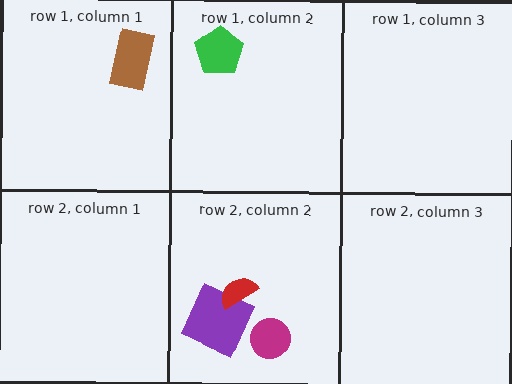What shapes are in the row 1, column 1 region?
The brown rectangle.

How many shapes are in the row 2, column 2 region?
3.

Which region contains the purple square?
The row 2, column 2 region.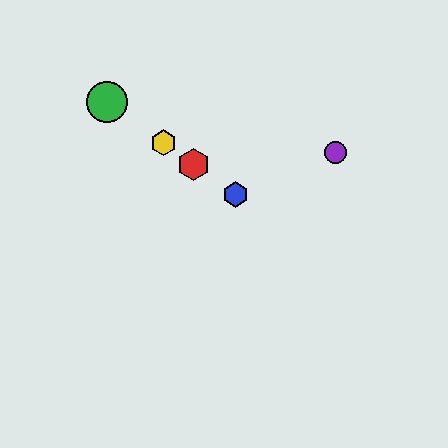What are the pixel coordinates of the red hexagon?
The red hexagon is at (194, 165).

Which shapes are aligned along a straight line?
The red hexagon, the blue hexagon, the green circle, the yellow hexagon are aligned along a straight line.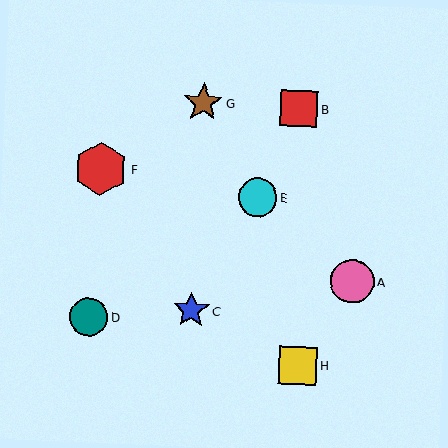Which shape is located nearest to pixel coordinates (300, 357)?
The yellow square (labeled H) at (298, 365) is nearest to that location.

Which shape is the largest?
The red hexagon (labeled F) is the largest.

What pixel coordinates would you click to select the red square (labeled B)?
Click at (299, 109) to select the red square B.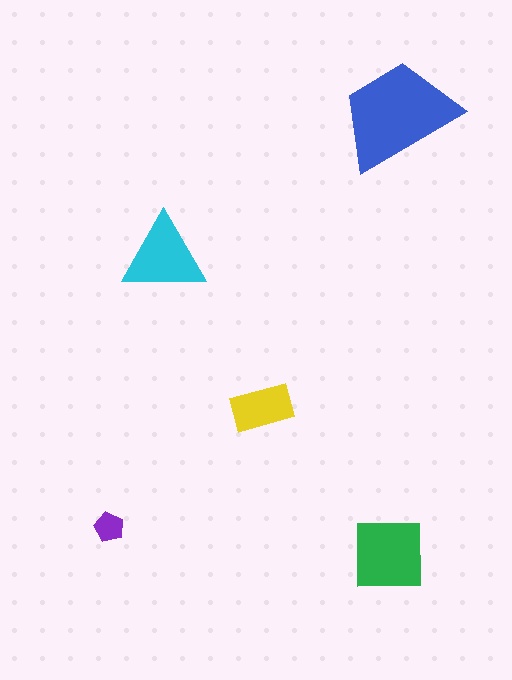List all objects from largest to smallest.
The blue trapezoid, the green square, the cyan triangle, the yellow rectangle, the purple pentagon.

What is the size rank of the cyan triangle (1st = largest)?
3rd.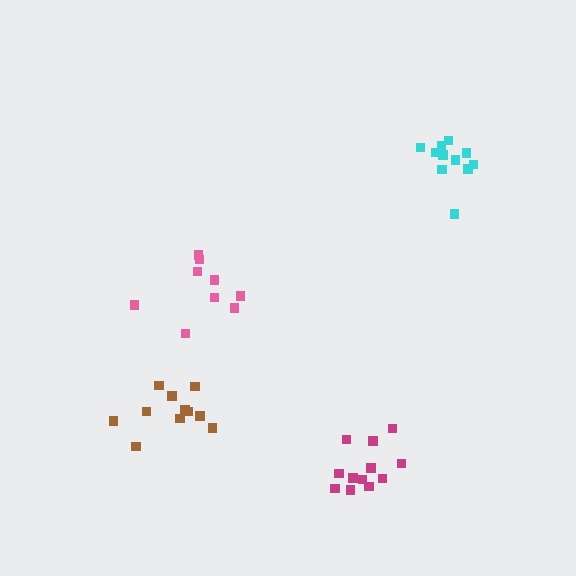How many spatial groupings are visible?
There are 4 spatial groupings.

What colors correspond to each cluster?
The clusters are colored: pink, cyan, brown, magenta.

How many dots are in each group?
Group 1: 9 dots, Group 2: 11 dots, Group 3: 11 dots, Group 4: 12 dots (43 total).